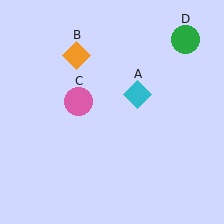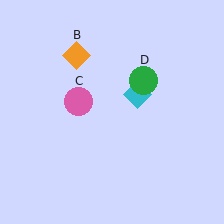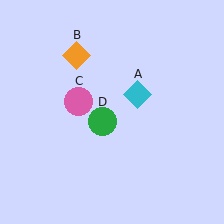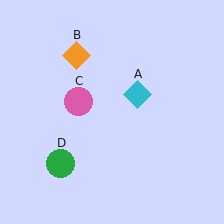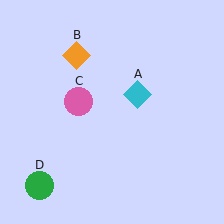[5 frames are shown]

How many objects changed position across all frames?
1 object changed position: green circle (object D).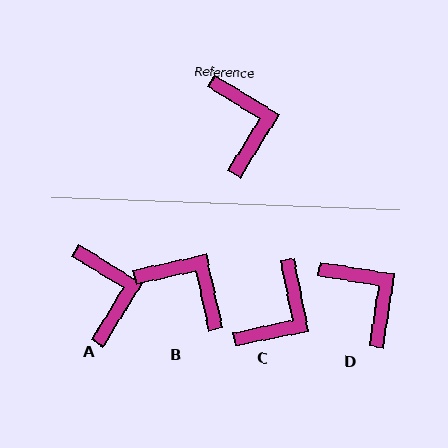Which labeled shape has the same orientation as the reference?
A.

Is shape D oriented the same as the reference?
No, it is off by about 22 degrees.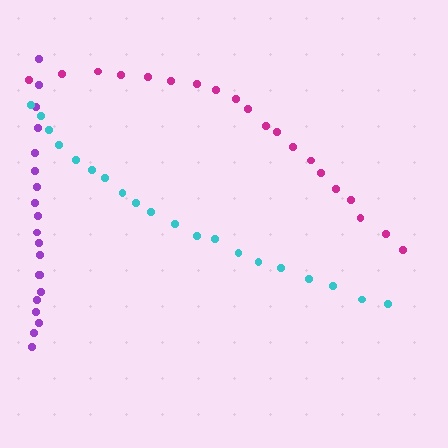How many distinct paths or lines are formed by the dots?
There are 3 distinct paths.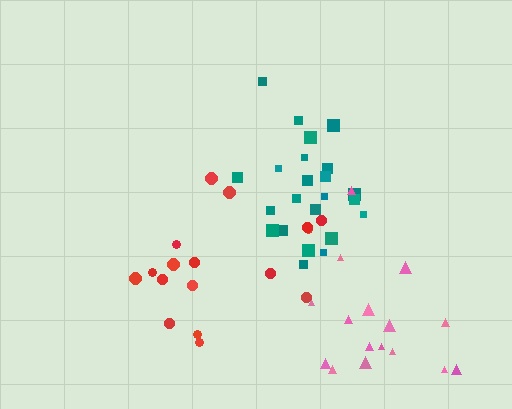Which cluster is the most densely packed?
Teal.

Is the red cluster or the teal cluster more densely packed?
Teal.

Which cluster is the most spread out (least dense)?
Red.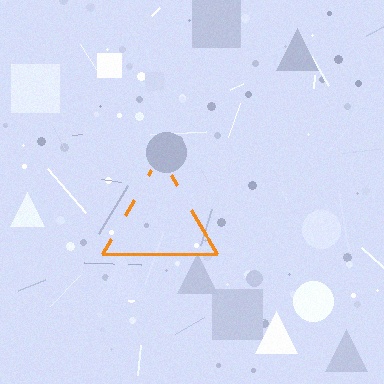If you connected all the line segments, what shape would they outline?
They would outline a triangle.